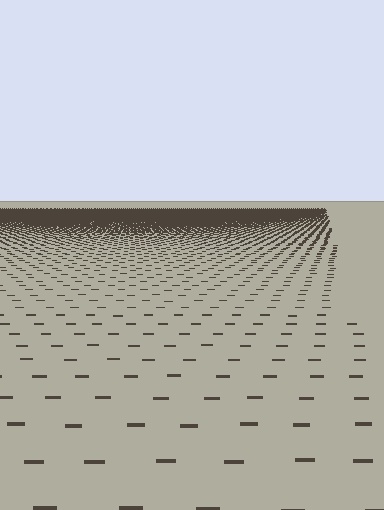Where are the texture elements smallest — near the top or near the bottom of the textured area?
Near the top.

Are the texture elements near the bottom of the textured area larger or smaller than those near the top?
Larger. Near the bottom, elements are closer to the viewer and appear at a bigger on-screen size.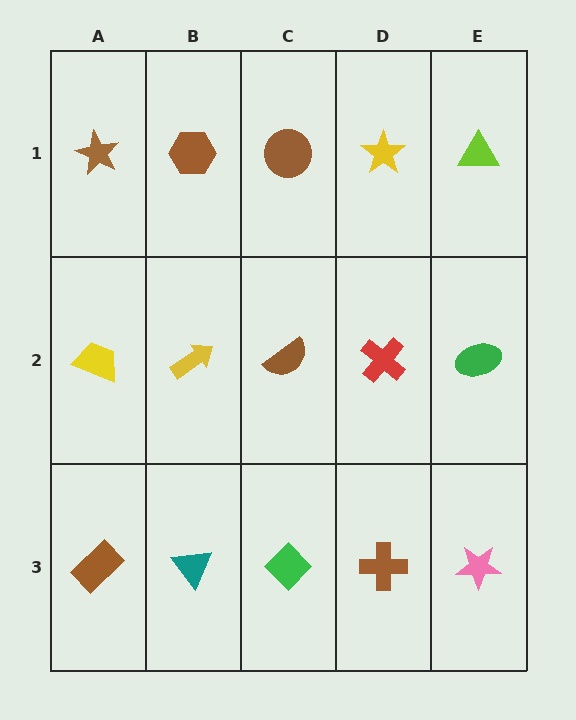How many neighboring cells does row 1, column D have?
3.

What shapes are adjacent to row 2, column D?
A yellow star (row 1, column D), a brown cross (row 3, column D), a brown semicircle (row 2, column C), a green ellipse (row 2, column E).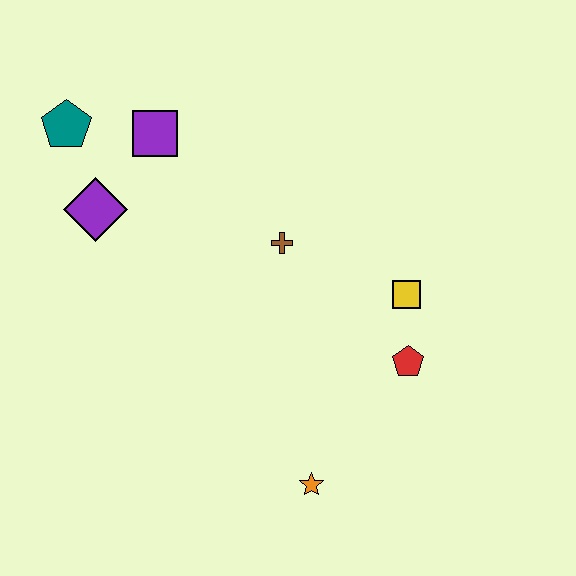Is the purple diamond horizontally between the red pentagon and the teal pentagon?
Yes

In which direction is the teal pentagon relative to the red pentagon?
The teal pentagon is to the left of the red pentagon.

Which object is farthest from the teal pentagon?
The orange star is farthest from the teal pentagon.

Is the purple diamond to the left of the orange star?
Yes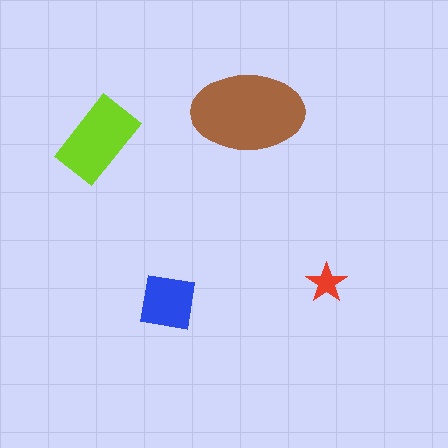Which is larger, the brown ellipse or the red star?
The brown ellipse.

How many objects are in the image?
There are 4 objects in the image.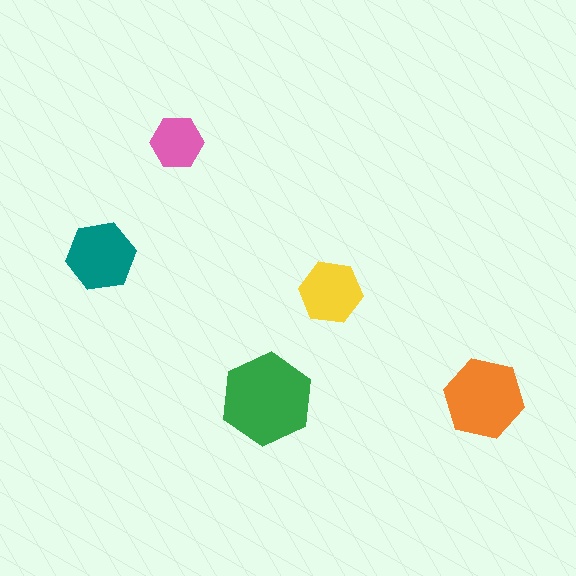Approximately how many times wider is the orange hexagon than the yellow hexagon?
About 1.5 times wider.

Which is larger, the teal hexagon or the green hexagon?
The green one.